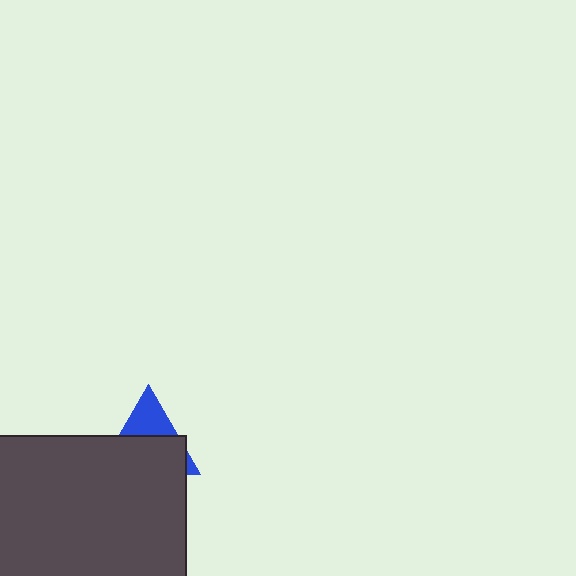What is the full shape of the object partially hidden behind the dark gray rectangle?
The partially hidden object is a blue triangle.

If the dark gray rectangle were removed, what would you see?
You would see the complete blue triangle.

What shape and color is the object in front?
The object in front is a dark gray rectangle.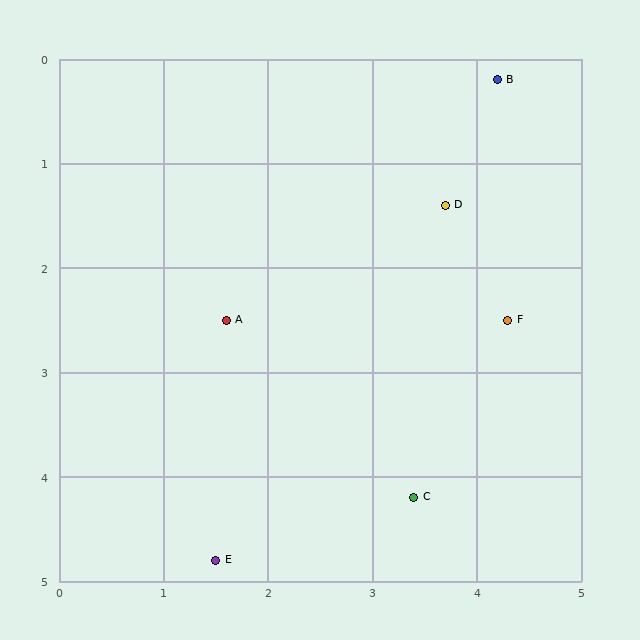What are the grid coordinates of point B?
Point B is at approximately (4.2, 0.2).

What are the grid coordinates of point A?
Point A is at approximately (1.6, 2.5).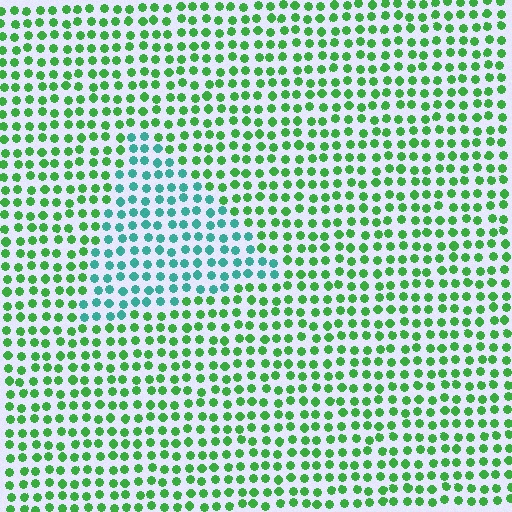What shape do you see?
I see a triangle.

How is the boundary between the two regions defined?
The boundary is defined purely by a slight shift in hue (about 47 degrees). Spacing, size, and orientation are identical on both sides.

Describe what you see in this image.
The image is filled with small green elements in a uniform arrangement. A triangle-shaped region is visible where the elements are tinted to a slightly different hue, forming a subtle color boundary.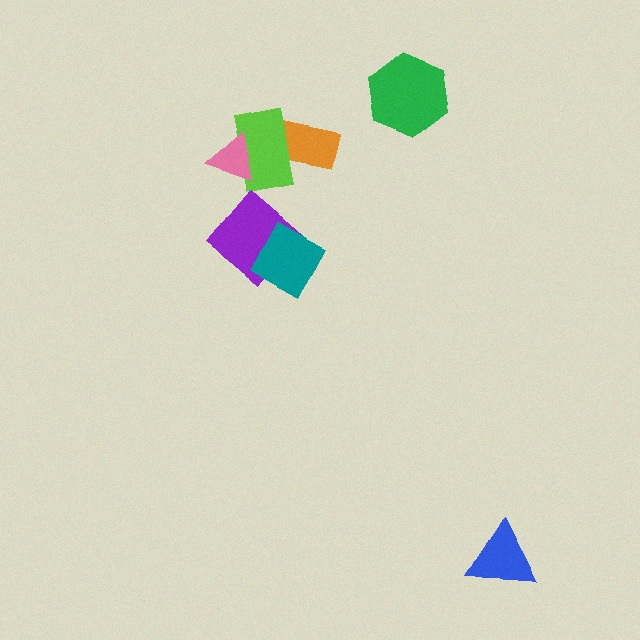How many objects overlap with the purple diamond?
1 object overlaps with the purple diamond.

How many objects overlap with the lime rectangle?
2 objects overlap with the lime rectangle.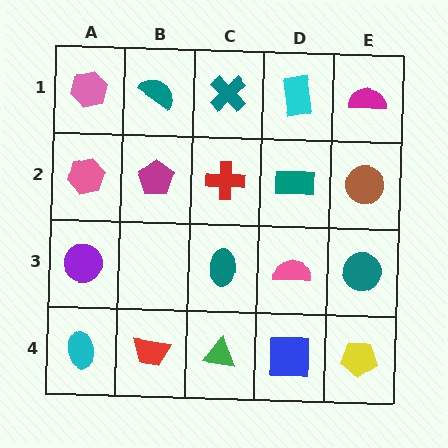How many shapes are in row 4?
5 shapes.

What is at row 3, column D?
A pink semicircle.